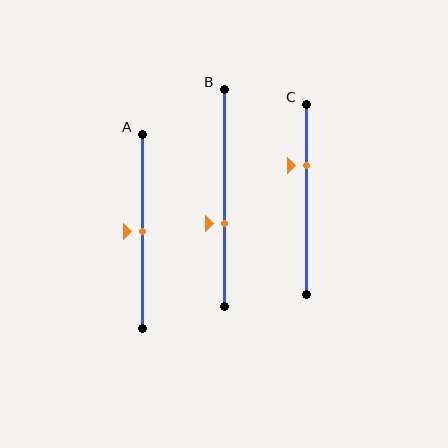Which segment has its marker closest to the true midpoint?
Segment A has its marker closest to the true midpoint.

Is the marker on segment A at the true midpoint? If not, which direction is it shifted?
Yes, the marker on segment A is at the true midpoint.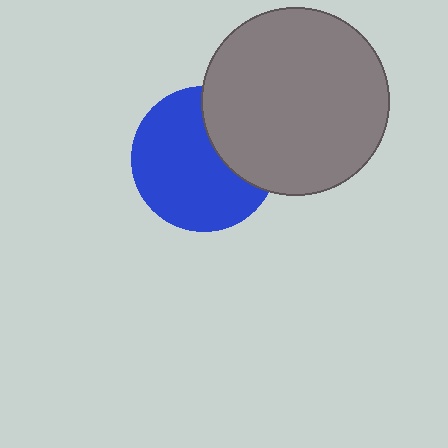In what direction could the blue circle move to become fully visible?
The blue circle could move left. That would shift it out from behind the gray circle entirely.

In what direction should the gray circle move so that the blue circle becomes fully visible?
The gray circle should move right. That is the shortest direction to clear the overlap and leave the blue circle fully visible.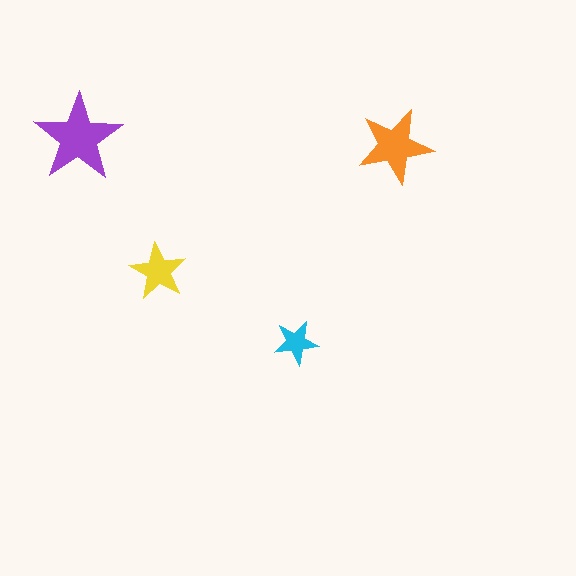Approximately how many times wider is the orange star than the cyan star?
About 1.5 times wider.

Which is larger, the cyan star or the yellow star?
The yellow one.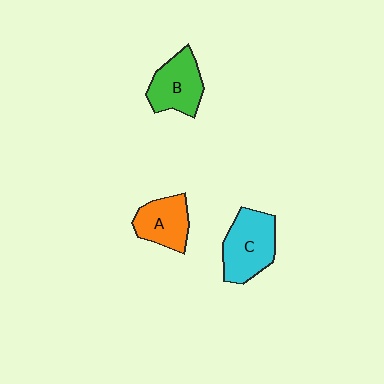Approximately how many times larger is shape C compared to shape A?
Approximately 1.3 times.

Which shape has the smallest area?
Shape A (orange).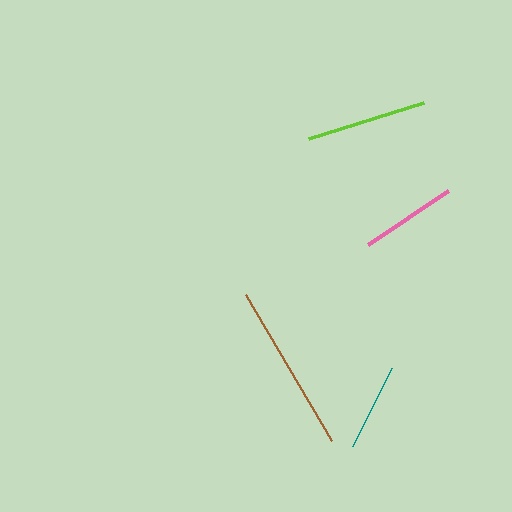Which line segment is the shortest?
The teal line is the shortest at approximately 87 pixels.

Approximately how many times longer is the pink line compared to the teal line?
The pink line is approximately 1.1 times the length of the teal line.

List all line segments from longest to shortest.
From longest to shortest: brown, lime, pink, teal.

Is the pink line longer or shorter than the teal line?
The pink line is longer than the teal line.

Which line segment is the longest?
The brown line is the longest at approximately 169 pixels.